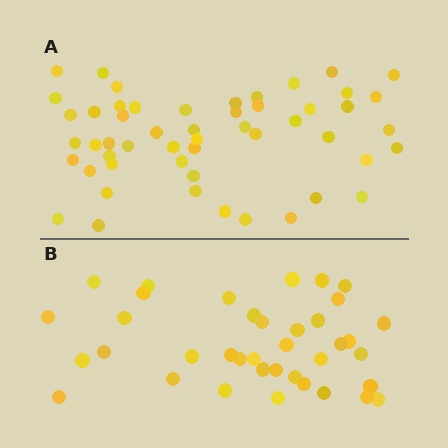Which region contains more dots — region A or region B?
Region A (the top region) has more dots.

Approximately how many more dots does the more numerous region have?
Region A has approximately 15 more dots than region B.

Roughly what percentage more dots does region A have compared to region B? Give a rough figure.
About 35% more.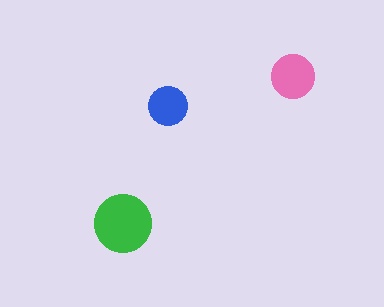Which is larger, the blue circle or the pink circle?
The pink one.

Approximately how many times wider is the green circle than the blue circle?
About 1.5 times wider.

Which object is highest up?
The pink circle is topmost.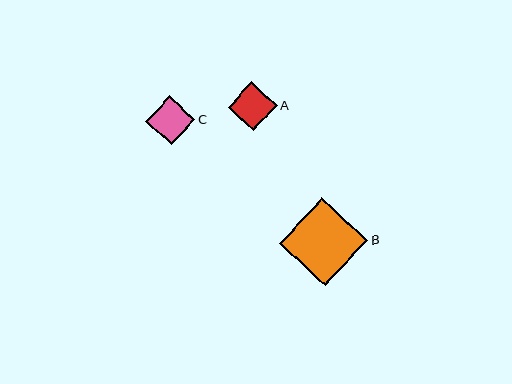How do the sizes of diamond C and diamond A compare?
Diamond C and diamond A are approximately the same size.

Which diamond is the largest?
Diamond B is the largest with a size of approximately 89 pixels.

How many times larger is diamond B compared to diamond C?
Diamond B is approximately 1.8 times the size of diamond C.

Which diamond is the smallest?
Diamond A is the smallest with a size of approximately 48 pixels.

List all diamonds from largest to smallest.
From largest to smallest: B, C, A.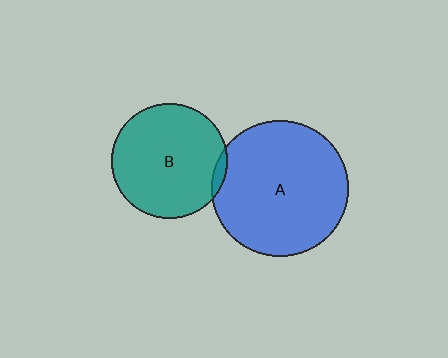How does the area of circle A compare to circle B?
Approximately 1.4 times.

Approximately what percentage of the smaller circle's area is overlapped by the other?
Approximately 5%.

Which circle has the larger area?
Circle A (blue).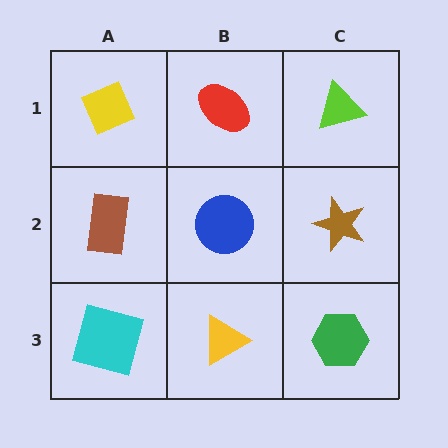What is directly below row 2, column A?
A cyan square.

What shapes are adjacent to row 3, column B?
A blue circle (row 2, column B), a cyan square (row 3, column A), a green hexagon (row 3, column C).